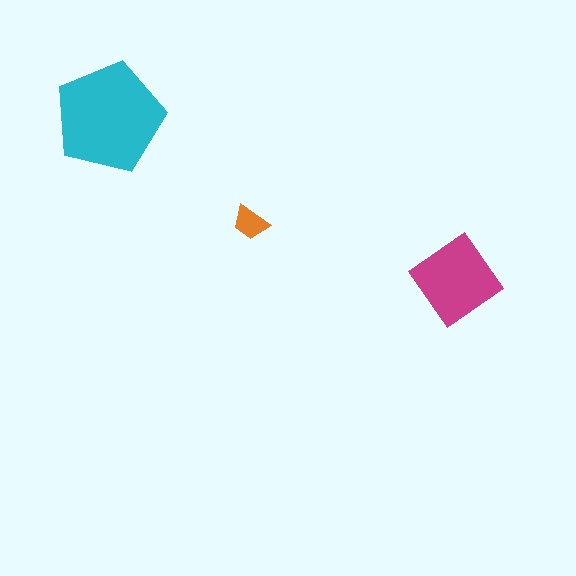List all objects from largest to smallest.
The cyan pentagon, the magenta diamond, the orange trapezoid.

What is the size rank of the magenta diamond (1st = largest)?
2nd.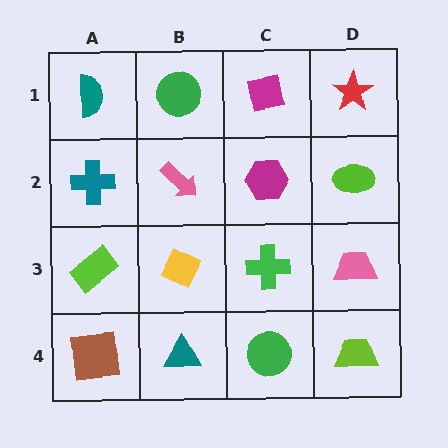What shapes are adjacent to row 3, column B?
A pink arrow (row 2, column B), a teal triangle (row 4, column B), a lime rectangle (row 3, column A), a green cross (row 3, column C).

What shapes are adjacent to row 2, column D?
A red star (row 1, column D), a pink trapezoid (row 3, column D), a magenta hexagon (row 2, column C).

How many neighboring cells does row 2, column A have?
3.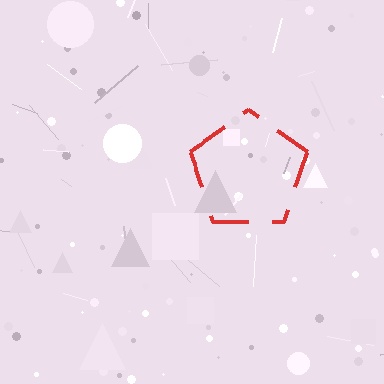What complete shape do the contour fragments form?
The contour fragments form a pentagon.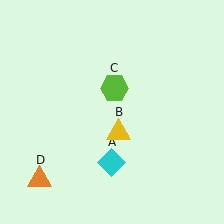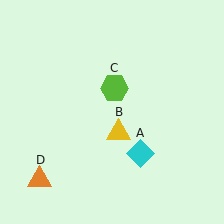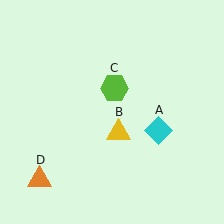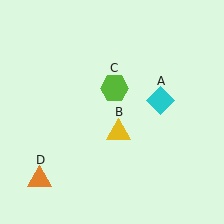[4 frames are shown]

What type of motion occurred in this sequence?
The cyan diamond (object A) rotated counterclockwise around the center of the scene.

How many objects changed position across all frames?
1 object changed position: cyan diamond (object A).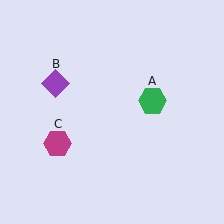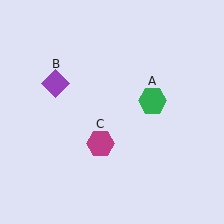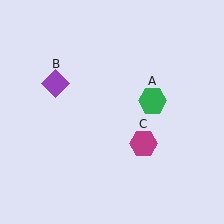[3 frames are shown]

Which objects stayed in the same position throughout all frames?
Green hexagon (object A) and purple diamond (object B) remained stationary.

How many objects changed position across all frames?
1 object changed position: magenta hexagon (object C).